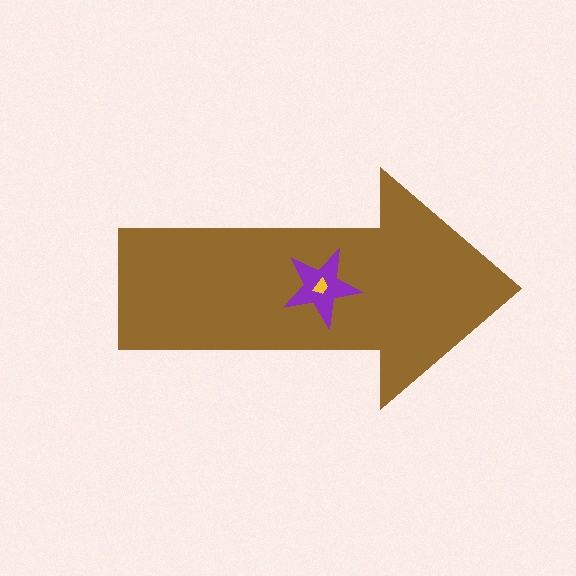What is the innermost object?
The yellow trapezoid.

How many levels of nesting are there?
3.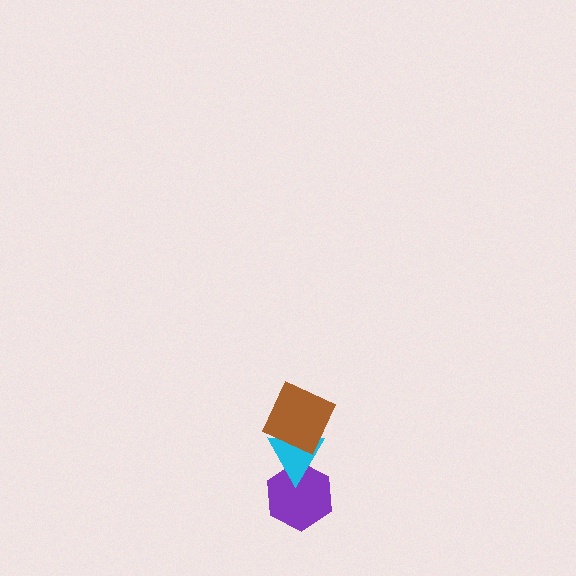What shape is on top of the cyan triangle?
The brown square is on top of the cyan triangle.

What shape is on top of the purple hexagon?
The cyan triangle is on top of the purple hexagon.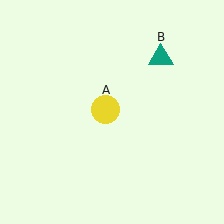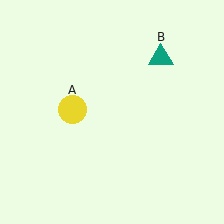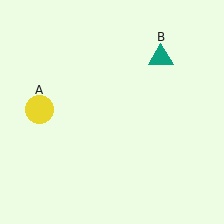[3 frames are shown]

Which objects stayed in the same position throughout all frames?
Teal triangle (object B) remained stationary.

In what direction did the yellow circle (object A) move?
The yellow circle (object A) moved left.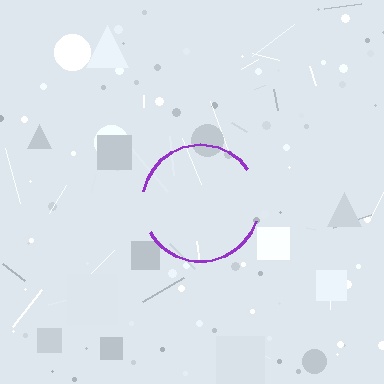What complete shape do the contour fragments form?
The contour fragments form a circle.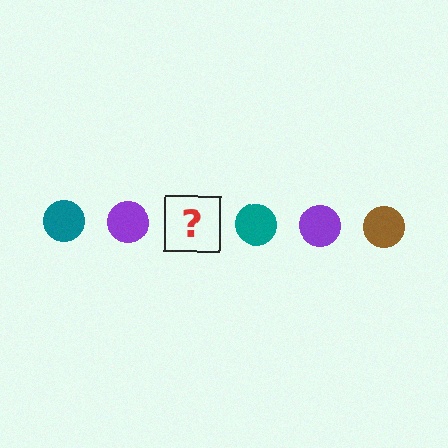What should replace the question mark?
The question mark should be replaced with a brown circle.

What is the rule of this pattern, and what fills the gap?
The rule is that the pattern cycles through teal, purple, brown circles. The gap should be filled with a brown circle.